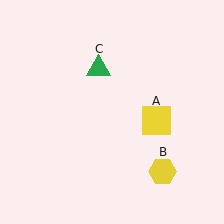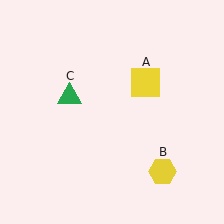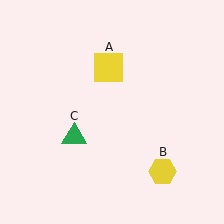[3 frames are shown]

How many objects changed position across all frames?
2 objects changed position: yellow square (object A), green triangle (object C).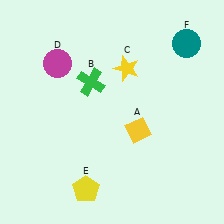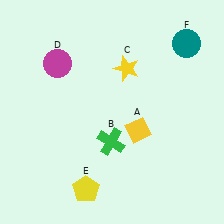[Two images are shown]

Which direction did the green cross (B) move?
The green cross (B) moved down.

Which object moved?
The green cross (B) moved down.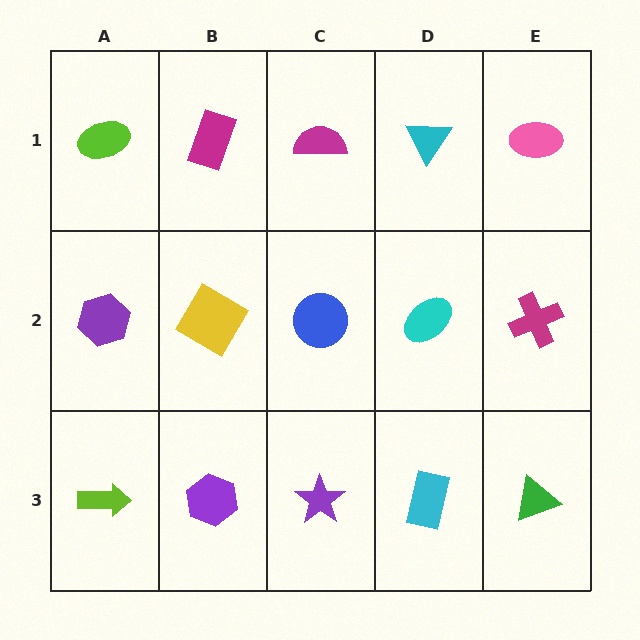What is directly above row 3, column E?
A magenta cross.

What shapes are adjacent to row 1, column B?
A yellow diamond (row 2, column B), a lime ellipse (row 1, column A), a magenta semicircle (row 1, column C).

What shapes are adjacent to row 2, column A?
A lime ellipse (row 1, column A), a lime arrow (row 3, column A), a yellow diamond (row 2, column B).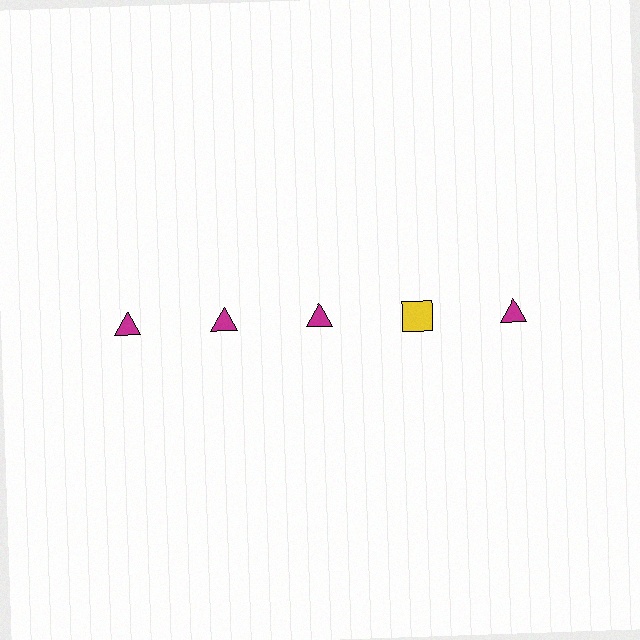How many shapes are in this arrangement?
There are 5 shapes arranged in a grid pattern.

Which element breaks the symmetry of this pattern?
The yellow square in the top row, second from right column breaks the symmetry. All other shapes are magenta triangles.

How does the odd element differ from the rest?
It differs in both color (yellow instead of magenta) and shape (square instead of triangle).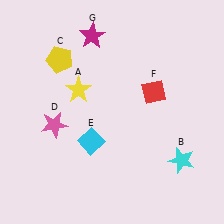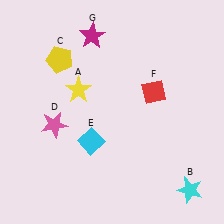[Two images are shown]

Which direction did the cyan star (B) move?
The cyan star (B) moved down.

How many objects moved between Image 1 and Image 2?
1 object moved between the two images.